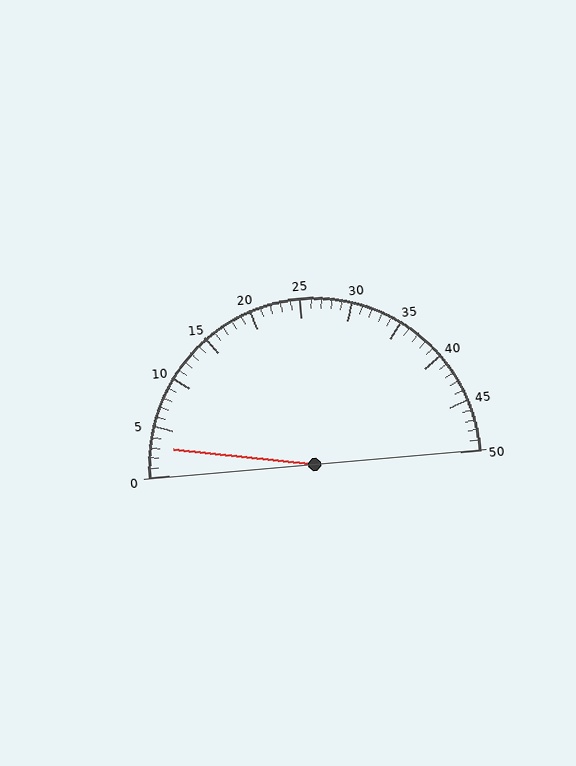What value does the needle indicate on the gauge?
The needle indicates approximately 3.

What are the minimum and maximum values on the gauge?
The gauge ranges from 0 to 50.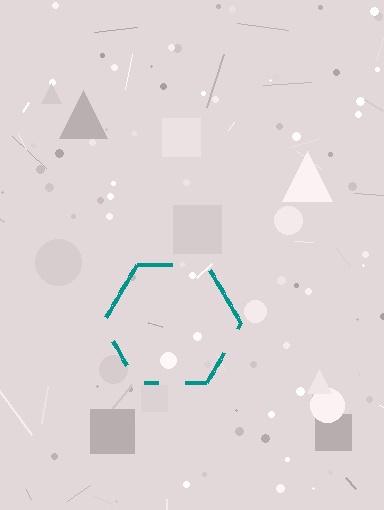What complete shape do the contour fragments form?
The contour fragments form a hexagon.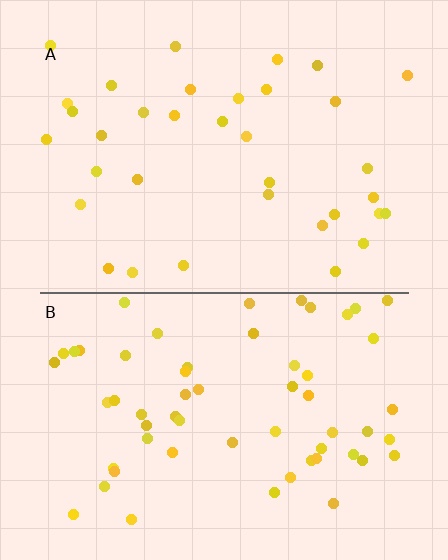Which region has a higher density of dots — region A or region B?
B (the bottom).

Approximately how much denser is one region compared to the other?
Approximately 1.7× — region B over region A.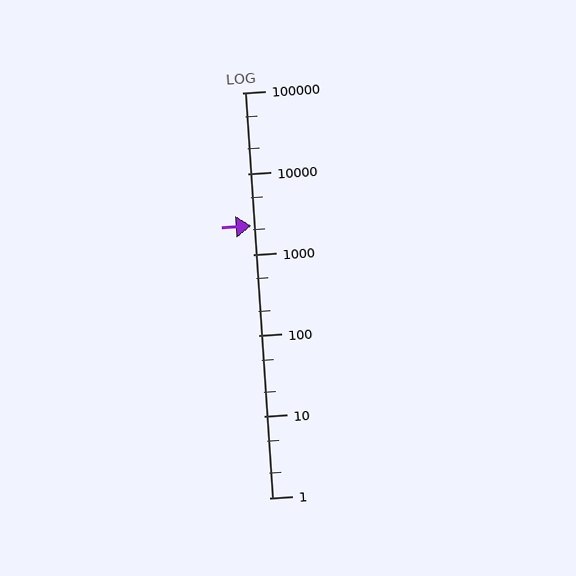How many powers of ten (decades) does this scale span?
The scale spans 5 decades, from 1 to 100000.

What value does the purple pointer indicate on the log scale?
The pointer indicates approximately 2300.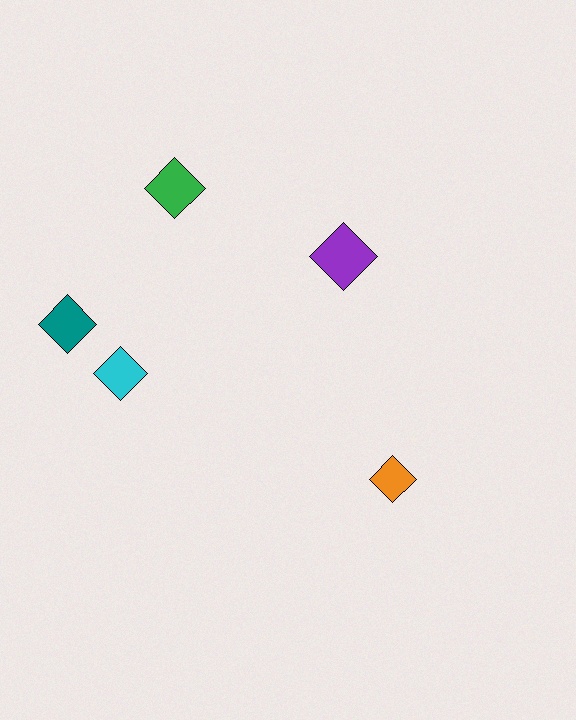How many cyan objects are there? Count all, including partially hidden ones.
There is 1 cyan object.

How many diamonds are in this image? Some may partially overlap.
There are 5 diamonds.